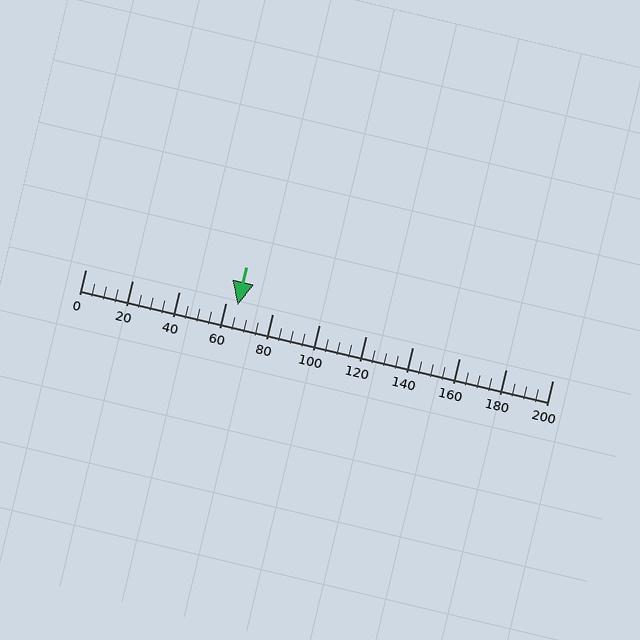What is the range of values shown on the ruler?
The ruler shows values from 0 to 200.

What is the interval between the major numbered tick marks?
The major tick marks are spaced 20 units apart.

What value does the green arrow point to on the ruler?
The green arrow points to approximately 65.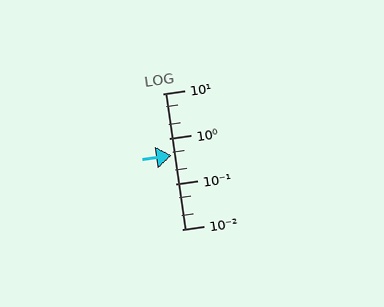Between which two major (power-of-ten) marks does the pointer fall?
The pointer is between 0.1 and 1.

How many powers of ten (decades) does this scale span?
The scale spans 3 decades, from 0.01 to 10.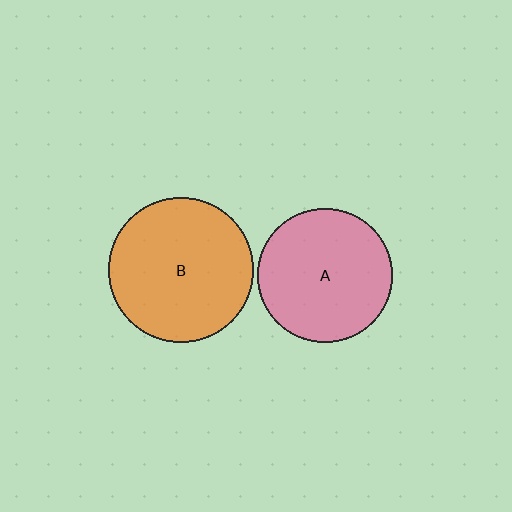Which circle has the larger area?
Circle B (orange).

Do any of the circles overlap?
No, none of the circles overlap.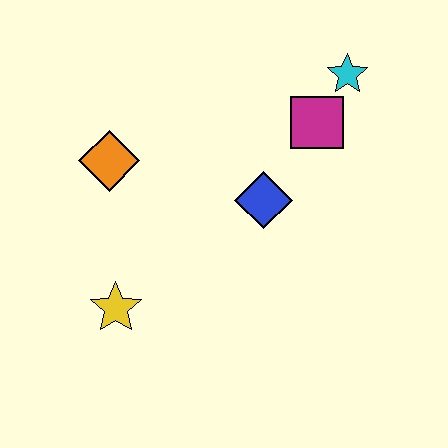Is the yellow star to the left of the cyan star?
Yes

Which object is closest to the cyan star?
The magenta square is closest to the cyan star.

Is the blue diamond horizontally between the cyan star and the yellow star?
Yes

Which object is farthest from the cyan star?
The yellow star is farthest from the cyan star.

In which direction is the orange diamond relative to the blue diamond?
The orange diamond is to the left of the blue diamond.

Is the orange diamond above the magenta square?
No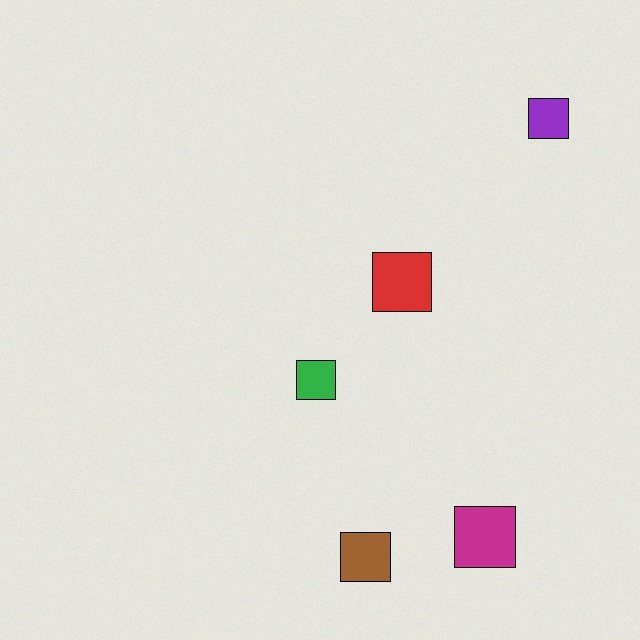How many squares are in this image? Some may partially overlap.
There are 5 squares.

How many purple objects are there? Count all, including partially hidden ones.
There is 1 purple object.